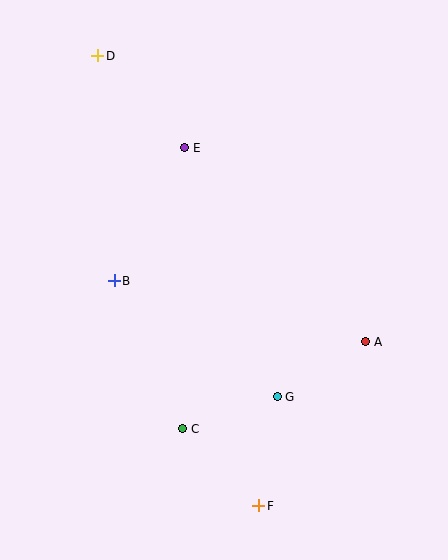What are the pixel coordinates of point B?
Point B is at (114, 281).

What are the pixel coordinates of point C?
Point C is at (183, 429).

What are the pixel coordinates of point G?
Point G is at (277, 397).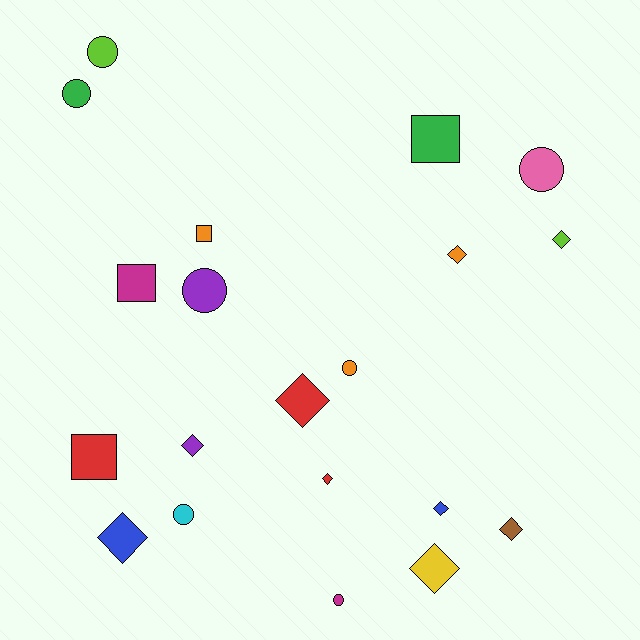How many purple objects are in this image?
There are 2 purple objects.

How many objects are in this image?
There are 20 objects.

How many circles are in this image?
There are 7 circles.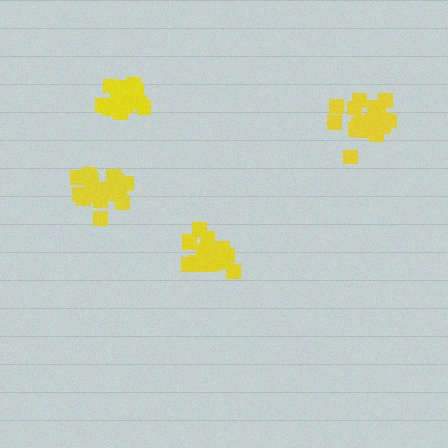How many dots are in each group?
Group 1: 19 dots, Group 2: 17 dots, Group 3: 18 dots, Group 4: 17 dots (71 total).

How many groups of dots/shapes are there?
There are 4 groups.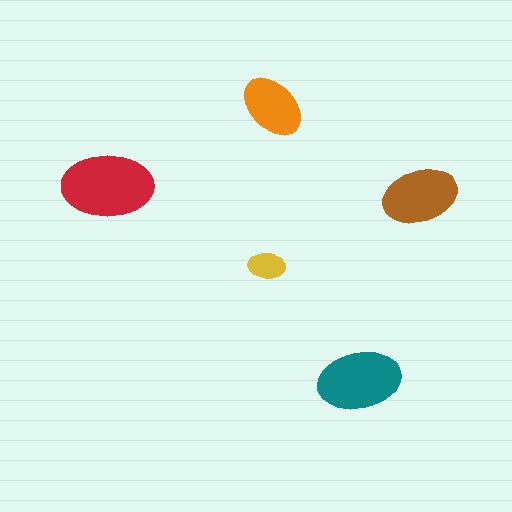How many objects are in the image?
There are 5 objects in the image.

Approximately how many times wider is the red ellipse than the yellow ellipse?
About 2.5 times wider.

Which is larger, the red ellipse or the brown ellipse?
The red one.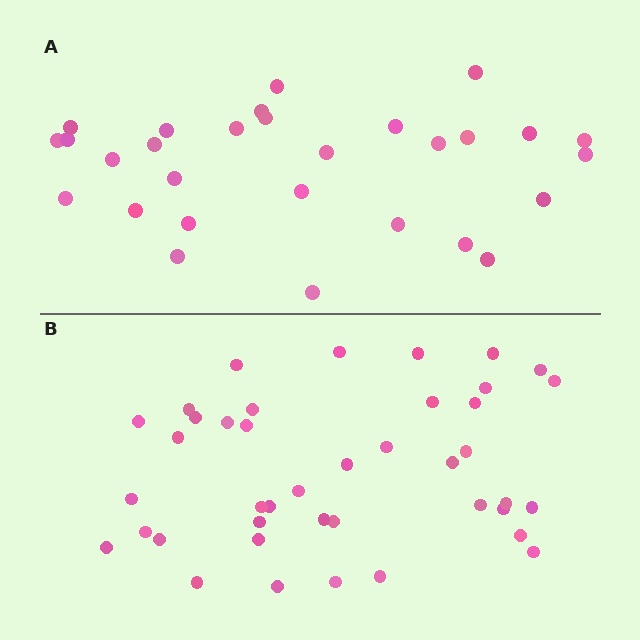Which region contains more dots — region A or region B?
Region B (the bottom region) has more dots.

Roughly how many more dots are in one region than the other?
Region B has roughly 12 or so more dots than region A.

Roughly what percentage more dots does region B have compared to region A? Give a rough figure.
About 40% more.